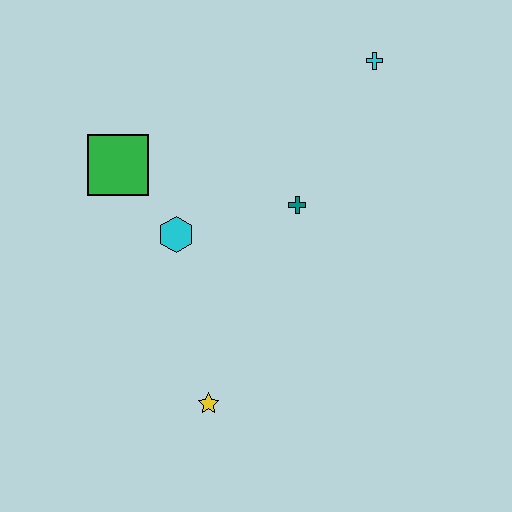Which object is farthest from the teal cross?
The yellow star is farthest from the teal cross.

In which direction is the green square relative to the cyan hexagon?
The green square is above the cyan hexagon.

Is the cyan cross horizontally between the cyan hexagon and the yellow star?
No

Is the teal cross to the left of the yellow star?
No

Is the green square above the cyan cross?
No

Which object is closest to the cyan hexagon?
The green square is closest to the cyan hexagon.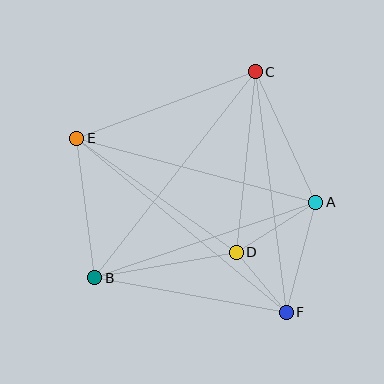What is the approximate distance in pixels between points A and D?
The distance between A and D is approximately 94 pixels.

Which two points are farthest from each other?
Points E and F are farthest from each other.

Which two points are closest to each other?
Points D and F are closest to each other.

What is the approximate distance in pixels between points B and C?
The distance between B and C is approximately 261 pixels.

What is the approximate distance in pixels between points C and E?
The distance between C and E is approximately 190 pixels.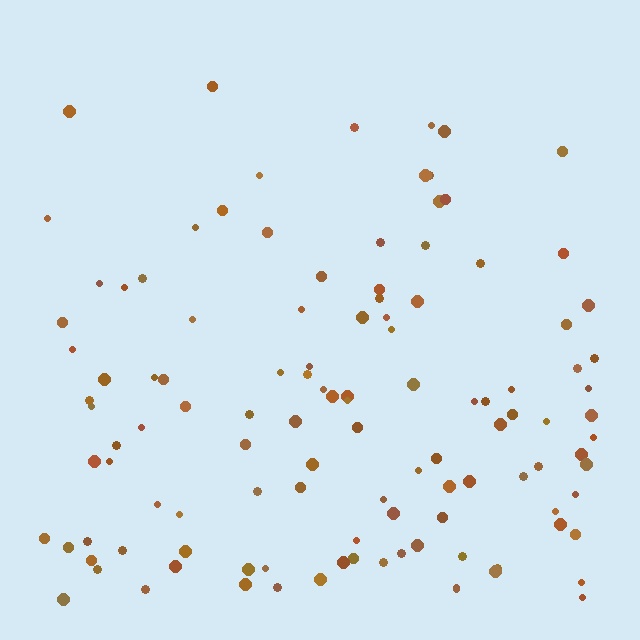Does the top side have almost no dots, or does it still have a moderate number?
Still a moderate number, just noticeably fewer than the bottom.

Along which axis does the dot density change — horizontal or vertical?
Vertical.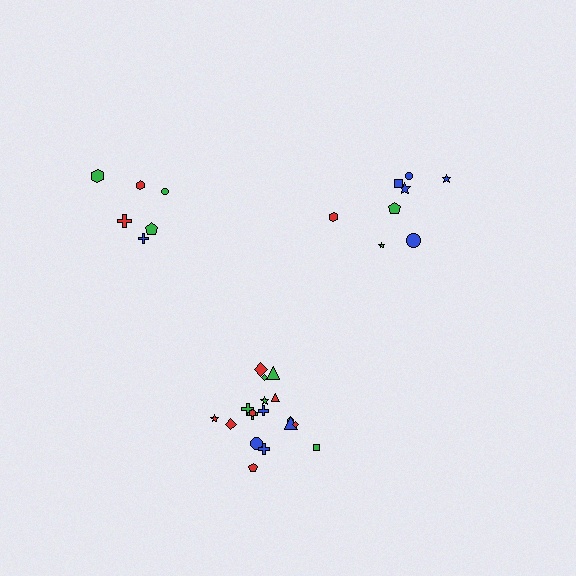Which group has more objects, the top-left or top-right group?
The top-right group.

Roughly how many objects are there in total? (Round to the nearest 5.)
Roughly 30 objects in total.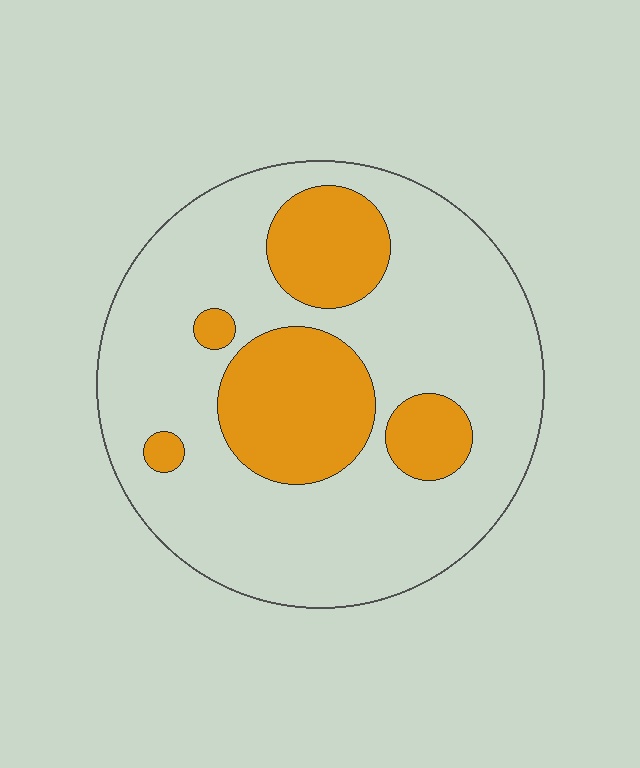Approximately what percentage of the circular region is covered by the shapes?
Approximately 25%.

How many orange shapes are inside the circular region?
5.